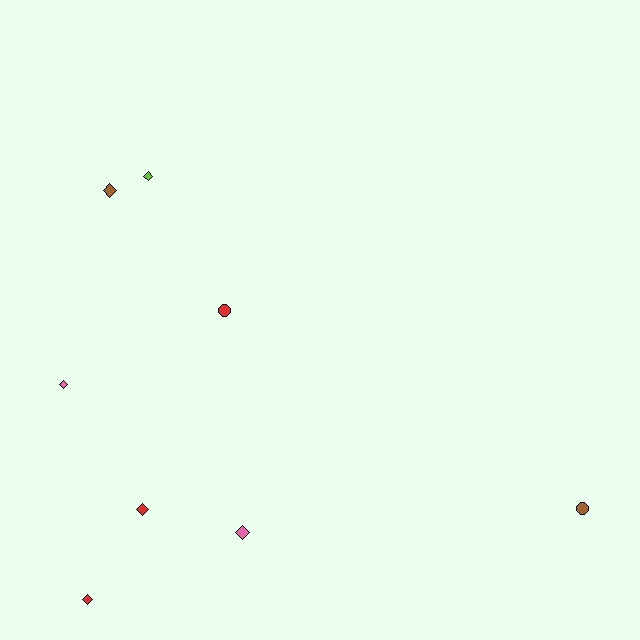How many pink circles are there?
There are no pink circles.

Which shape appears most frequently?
Diamond, with 6 objects.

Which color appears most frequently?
Red, with 3 objects.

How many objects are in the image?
There are 8 objects.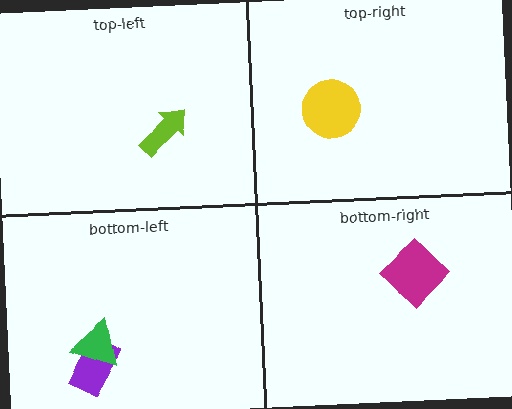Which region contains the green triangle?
The bottom-left region.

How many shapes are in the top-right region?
1.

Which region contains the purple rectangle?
The bottom-left region.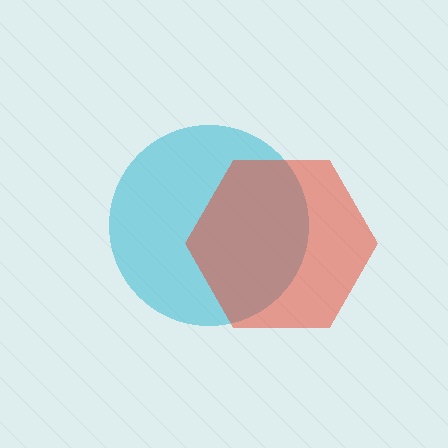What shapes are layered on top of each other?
The layered shapes are: a cyan circle, a red hexagon.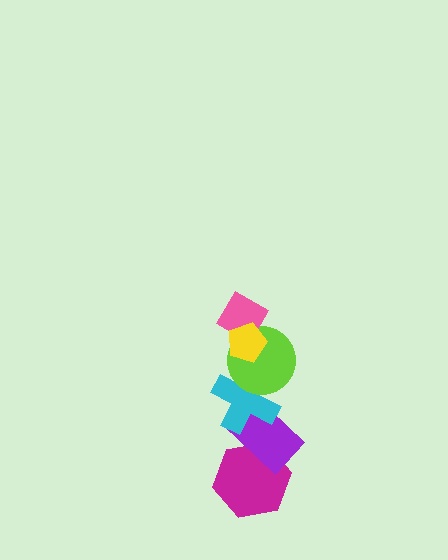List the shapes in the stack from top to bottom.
From top to bottom: the yellow pentagon, the pink diamond, the lime circle, the cyan cross, the purple rectangle, the magenta hexagon.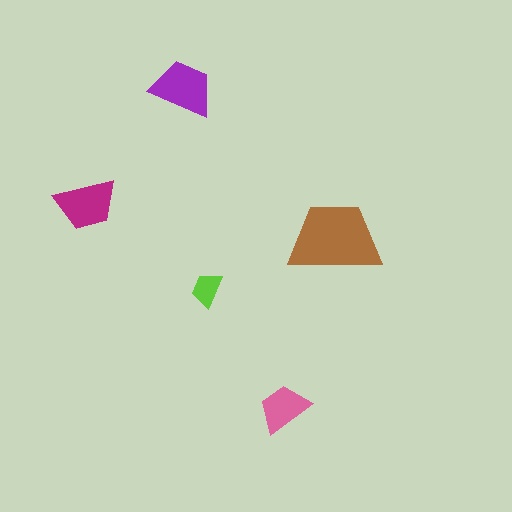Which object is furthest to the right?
The brown trapezoid is rightmost.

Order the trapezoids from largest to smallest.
the brown one, the purple one, the magenta one, the pink one, the lime one.